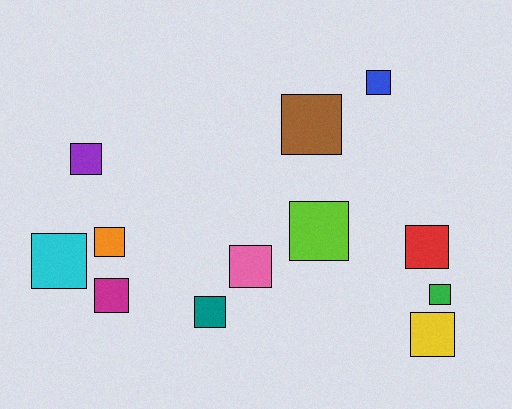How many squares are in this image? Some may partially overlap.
There are 12 squares.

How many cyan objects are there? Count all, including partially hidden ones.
There is 1 cyan object.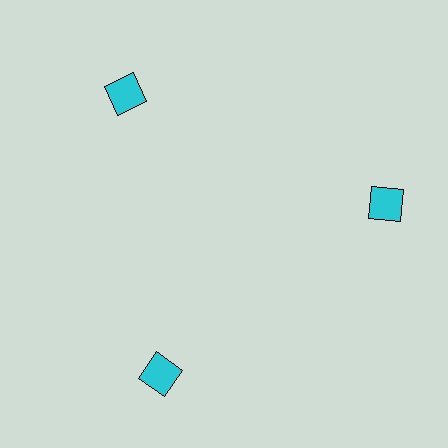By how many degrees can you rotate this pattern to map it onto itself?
The pattern maps onto itself every 120 degrees of rotation.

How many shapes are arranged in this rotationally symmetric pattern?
There are 3 shapes, arranged in 3 groups of 1.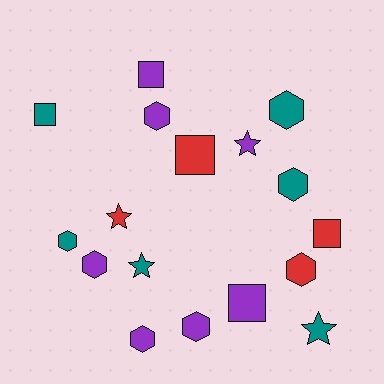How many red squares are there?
There are 2 red squares.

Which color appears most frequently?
Purple, with 7 objects.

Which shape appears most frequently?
Hexagon, with 8 objects.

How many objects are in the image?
There are 17 objects.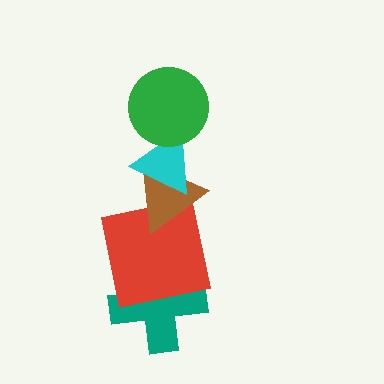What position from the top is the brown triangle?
The brown triangle is 3rd from the top.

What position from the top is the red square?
The red square is 4th from the top.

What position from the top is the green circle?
The green circle is 1st from the top.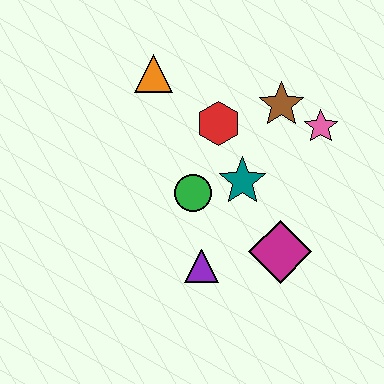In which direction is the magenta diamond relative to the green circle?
The magenta diamond is to the right of the green circle.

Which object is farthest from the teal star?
The orange triangle is farthest from the teal star.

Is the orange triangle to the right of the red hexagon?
No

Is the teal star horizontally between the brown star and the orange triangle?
Yes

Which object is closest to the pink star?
The brown star is closest to the pink star.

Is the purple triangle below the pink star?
Yes